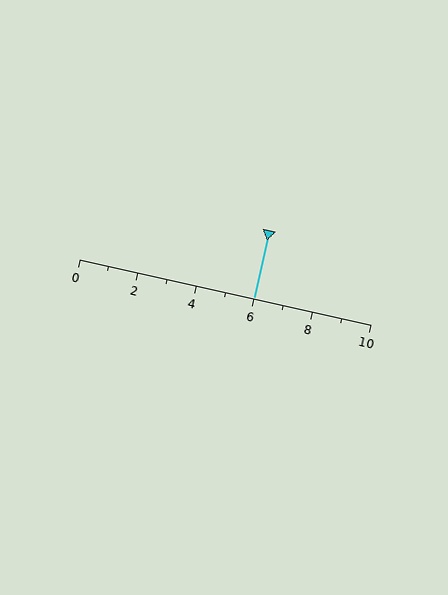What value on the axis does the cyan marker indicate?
The marker indicates approximately 6.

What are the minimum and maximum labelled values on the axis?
The axis runs from 0 to 10.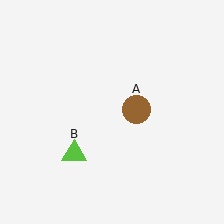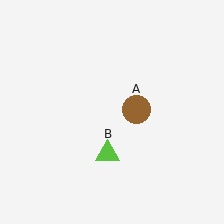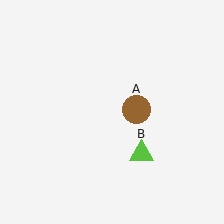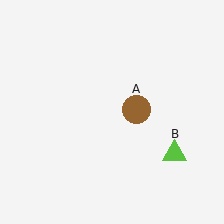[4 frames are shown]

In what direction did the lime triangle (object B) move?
The lime triangle (object B) moved right.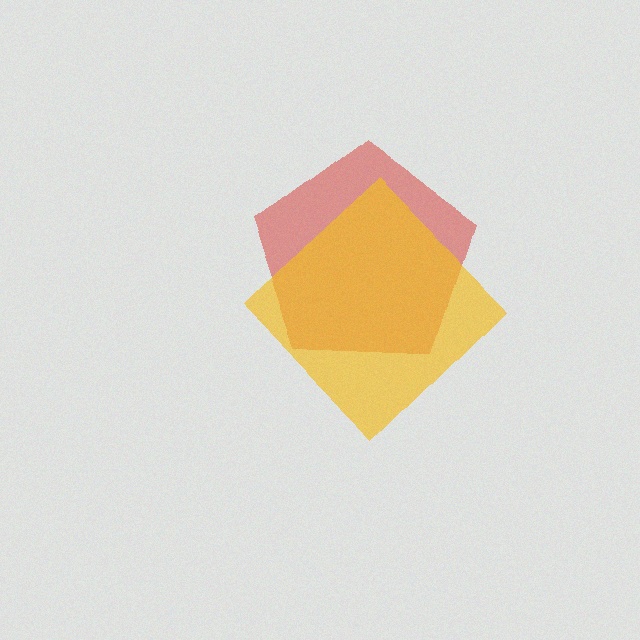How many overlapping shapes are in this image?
There are 2 overlapping shapes in the image.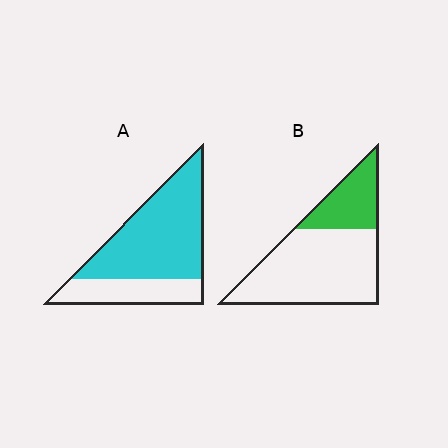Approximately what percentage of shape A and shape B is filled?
A is approximately 70% and B is approximately 30%.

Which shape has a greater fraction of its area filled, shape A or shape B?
Shape A.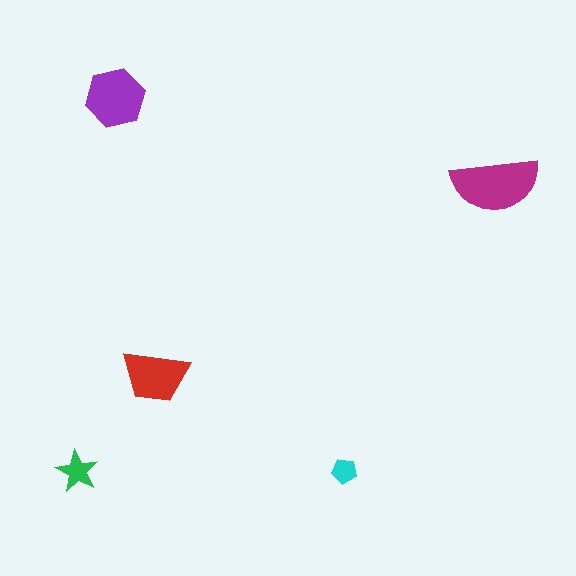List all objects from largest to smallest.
The magenta semicircle, the purple hexagon, the red trapezoid, the green star, the cyan pentagon.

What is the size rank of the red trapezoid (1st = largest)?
3rd.